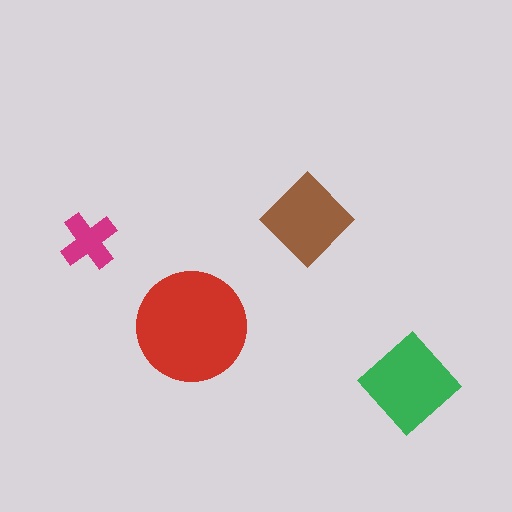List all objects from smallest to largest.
The magenta cross, the brown diamond, the green diamond, the red circle.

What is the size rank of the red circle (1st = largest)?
1st.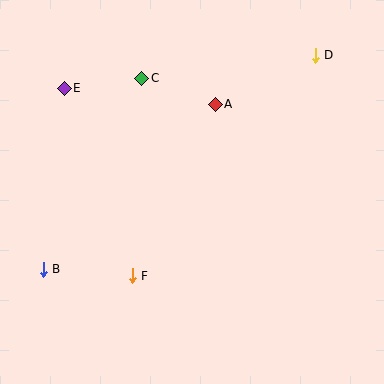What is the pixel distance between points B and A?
The distance between B and A is 239 pixels.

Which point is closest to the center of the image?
Point A at (215, 104) is closest to the center.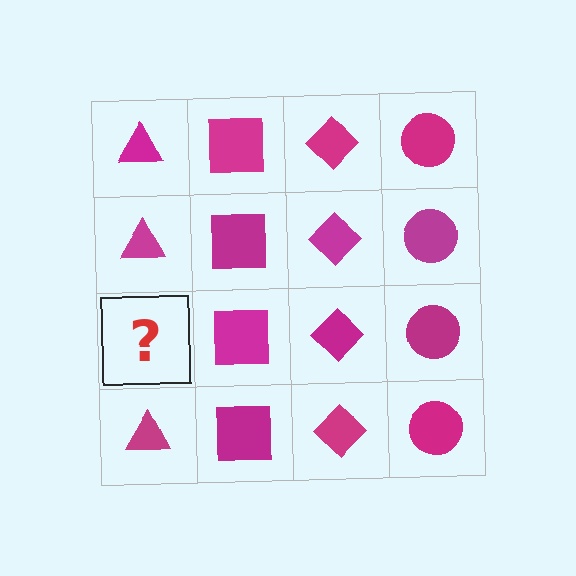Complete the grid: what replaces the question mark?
The question mark should be replaced with a magenta triangle.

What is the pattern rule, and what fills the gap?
The rule is that each column has a consistent shape. The gap should be filled with a magenta triangle.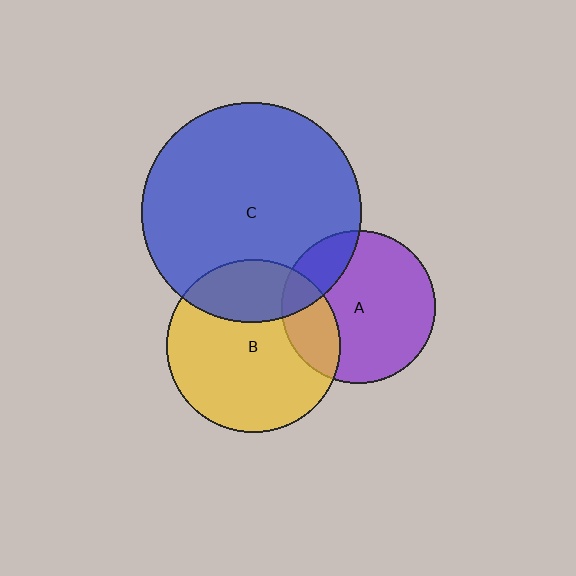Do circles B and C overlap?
Yes.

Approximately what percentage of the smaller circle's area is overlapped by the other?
Approximately 25%.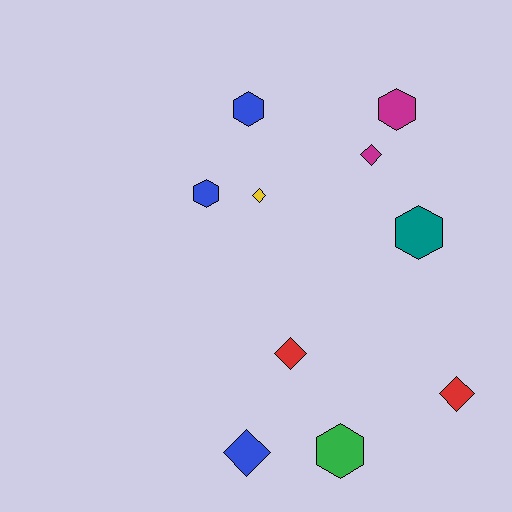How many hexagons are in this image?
There are 5 hexagons.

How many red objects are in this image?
There are 2 red objects.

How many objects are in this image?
There are 10 objects.